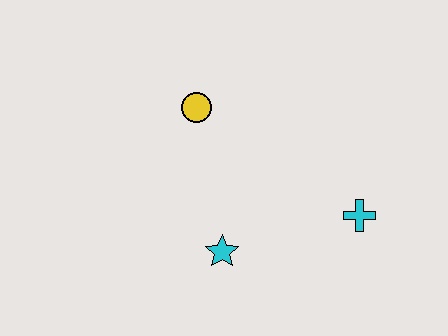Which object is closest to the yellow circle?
The cyan star is closest to the yellow circle.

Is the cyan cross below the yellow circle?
Yes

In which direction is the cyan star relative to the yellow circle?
The cyan star is below the yellow circle.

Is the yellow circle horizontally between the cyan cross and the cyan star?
No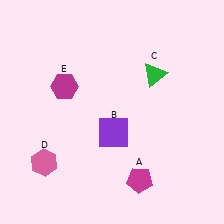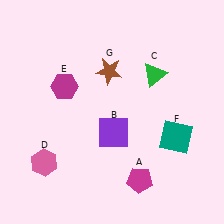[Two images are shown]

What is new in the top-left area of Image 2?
A brown star (G) was added in the top-left area of Image 2.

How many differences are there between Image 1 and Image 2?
There are 2 differences between the two images.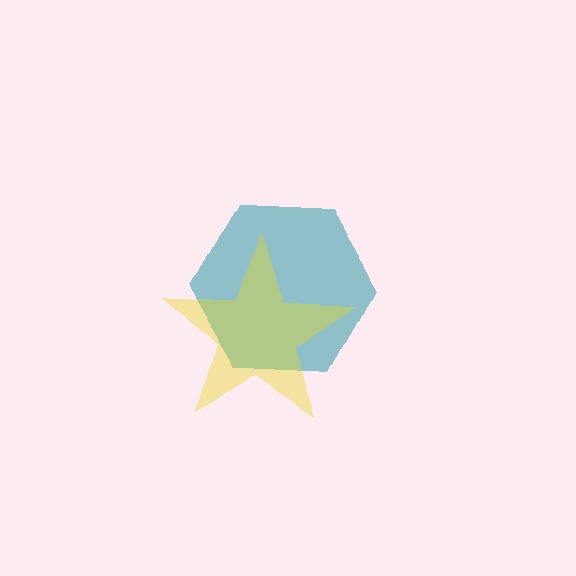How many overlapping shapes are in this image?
There are 2 overlapping shapes in the image.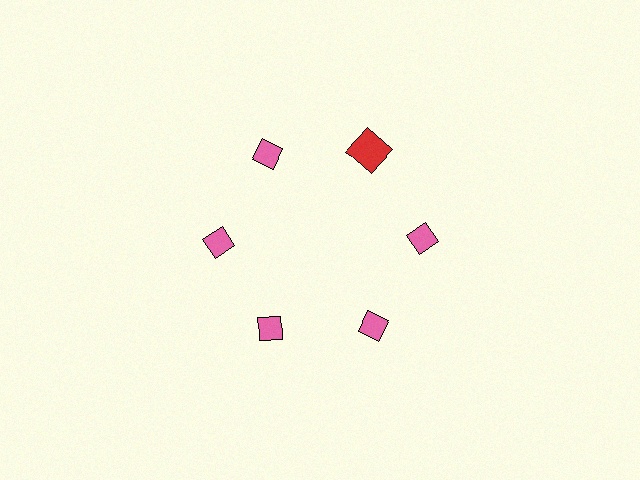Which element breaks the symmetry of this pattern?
The red square at roughly the 1 o'clock position breaks the symmetry. All other shapes are pink diamonds.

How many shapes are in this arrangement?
There are 6 shapes arranged in a ring pattern.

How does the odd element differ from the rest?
It differs in both color (red instead of pink) and shape (square instead of diamond).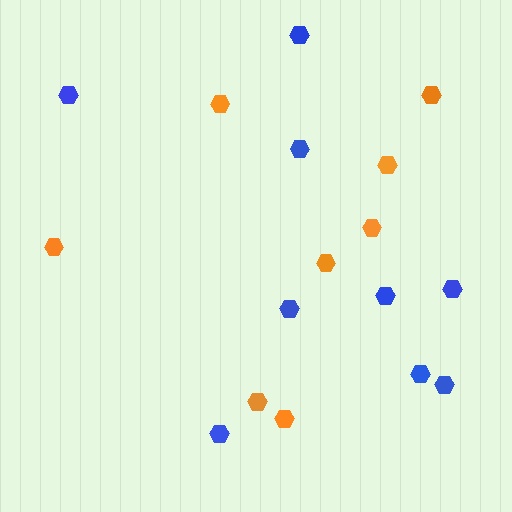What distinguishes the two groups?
There are 2 groups: one group of blue hexagons (9) and one group of orange hexagons (8).